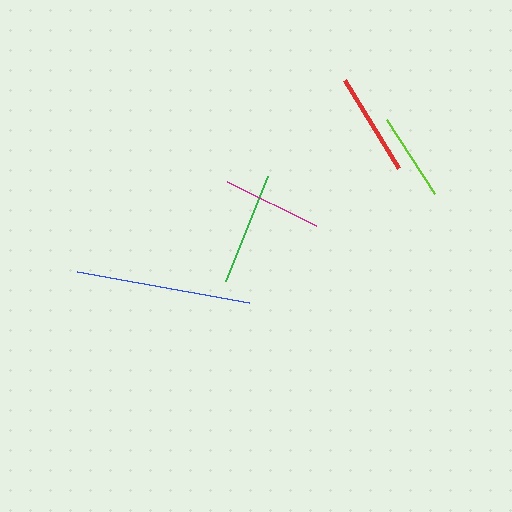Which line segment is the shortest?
The lime line is the shortest at approximately 88 pixels.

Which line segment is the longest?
The blue line is the longest at approximately 175 pixels.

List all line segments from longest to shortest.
From longest to shortest: blue, green, red, magenta, lime.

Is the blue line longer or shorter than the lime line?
The blue line is longer than the lime line.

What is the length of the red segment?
The red segment is approximately 104 pixels long.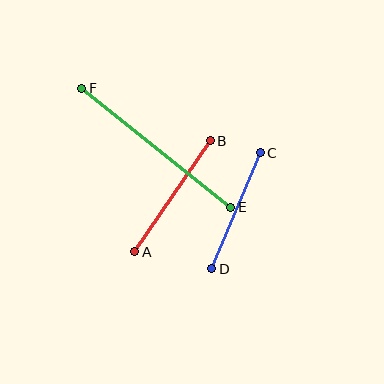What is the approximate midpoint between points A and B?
The midpoint is at approximately (173, 196) pixels.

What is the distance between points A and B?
The distance is approximately 135 pixels.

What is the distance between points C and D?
The distance is approximately 126 pixels.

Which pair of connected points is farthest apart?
Points E and F are farthest apart.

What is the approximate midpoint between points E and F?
The midpoint is at approximately (156, 148) pixels.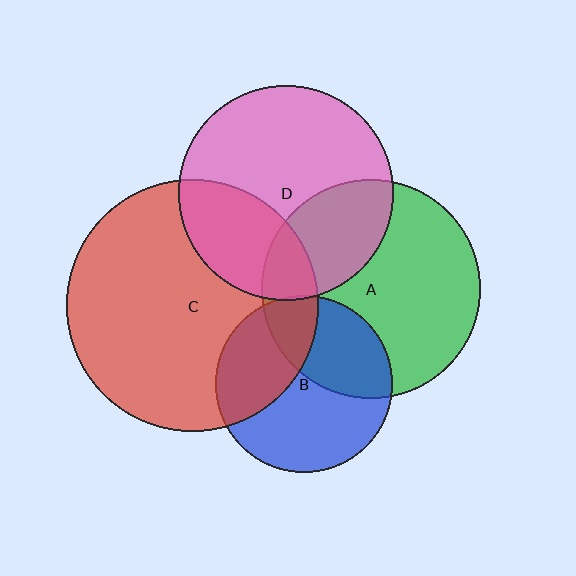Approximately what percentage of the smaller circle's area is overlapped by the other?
Approximately 15%.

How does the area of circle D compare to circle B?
Approximately 1.5 times.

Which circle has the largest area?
Circle C (red).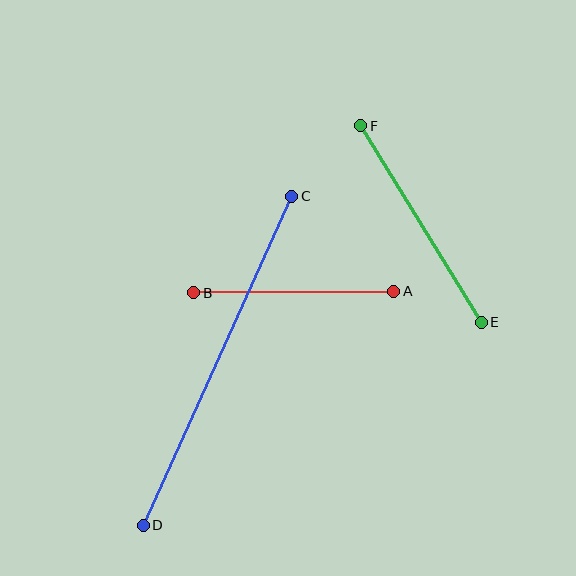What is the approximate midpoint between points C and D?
The midpoint is at approximately (217, 361) pixels.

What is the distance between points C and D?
The distance is approximately 361 pixels.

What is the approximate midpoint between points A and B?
The midpoint is at approximately (294, 292) pixels.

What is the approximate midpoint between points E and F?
The midpoint is at approximately (421, 224) pixels.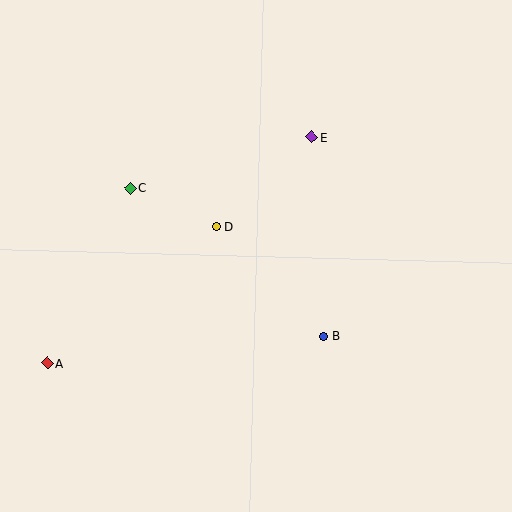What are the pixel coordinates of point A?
Point A is at (47, 363).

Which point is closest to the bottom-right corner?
Point B is closest to the bottom-right corner.